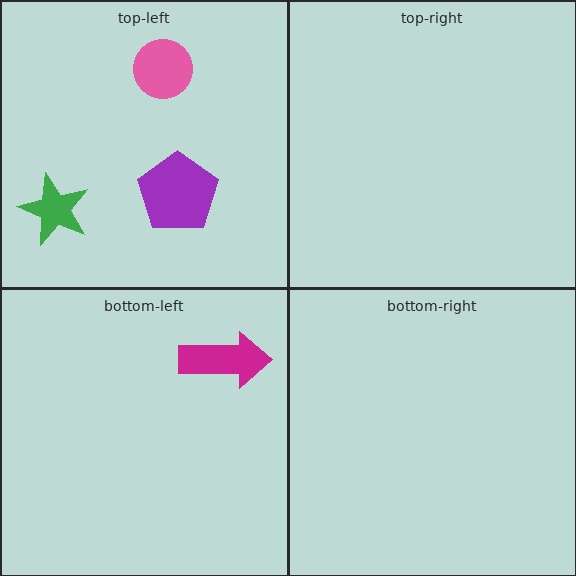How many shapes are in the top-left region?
3.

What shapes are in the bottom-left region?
The magenta arrow.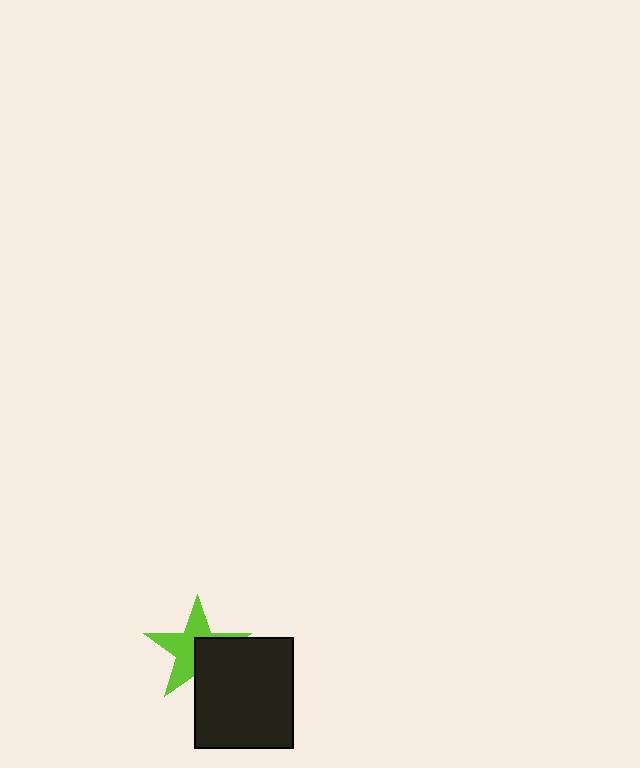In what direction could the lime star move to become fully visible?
The lime star could move toward the upper-left. That would shift it out from behind the black rectangle entirely.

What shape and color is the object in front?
The object in front is a black rectangle.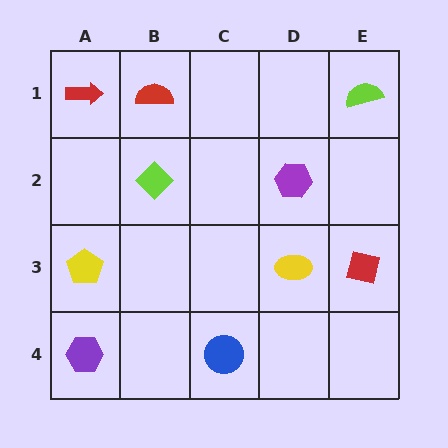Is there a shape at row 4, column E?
No, that cell is empty.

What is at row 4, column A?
A purple hexagon.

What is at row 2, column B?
A lime diamond.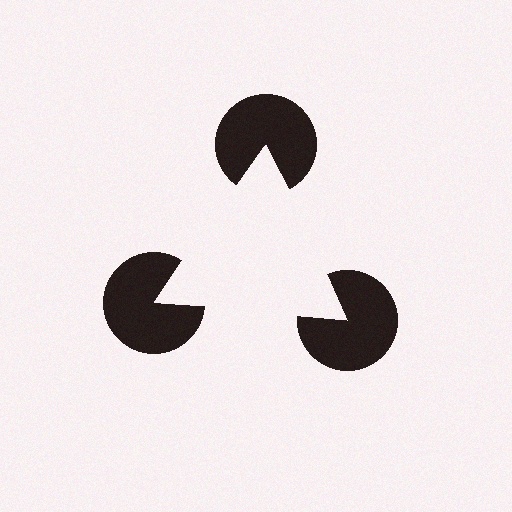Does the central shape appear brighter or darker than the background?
It typically appears slightly brighter than the background, even though no actual brightness change is drawn.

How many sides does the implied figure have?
3 sides.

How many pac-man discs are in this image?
There are 3 — one at each vertex of the illusory triangle.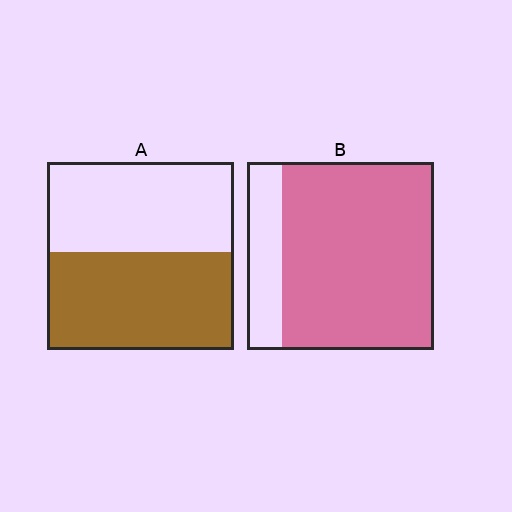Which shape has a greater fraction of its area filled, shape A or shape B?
Shape B.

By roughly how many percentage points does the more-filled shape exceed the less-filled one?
By roughly 30 percentage points (B over A).